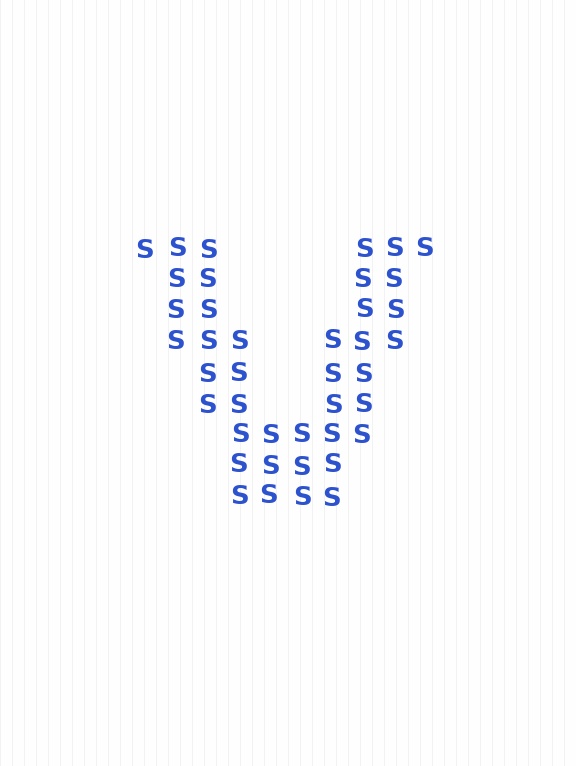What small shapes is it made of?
It is made of small letter S's.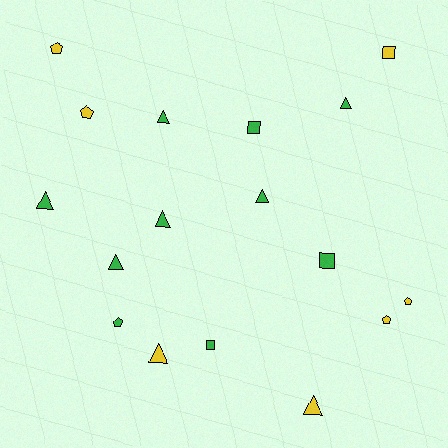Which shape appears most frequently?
Triangle, with 8 objects.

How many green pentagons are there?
There is 1 green pentagon.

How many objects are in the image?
There are 17 objects.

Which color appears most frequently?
Green, with 10 objects.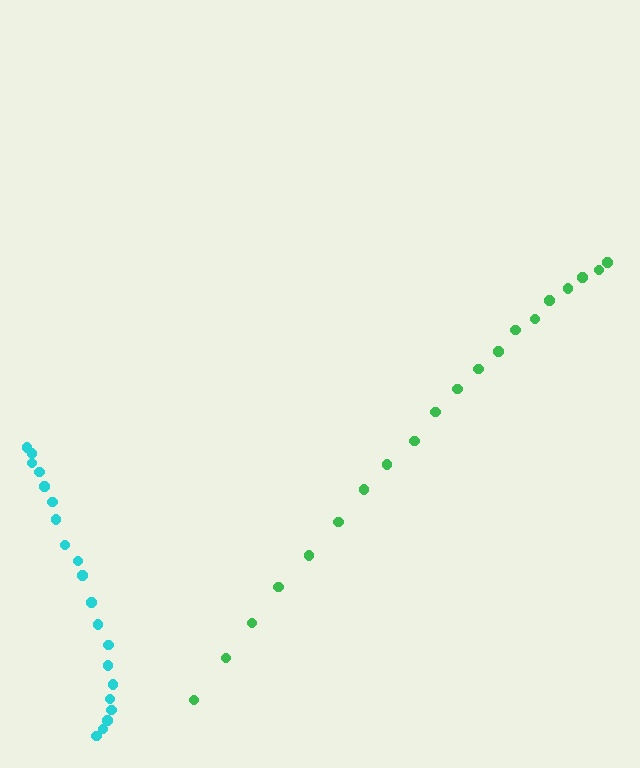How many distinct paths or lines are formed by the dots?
There are 2 distinct paths.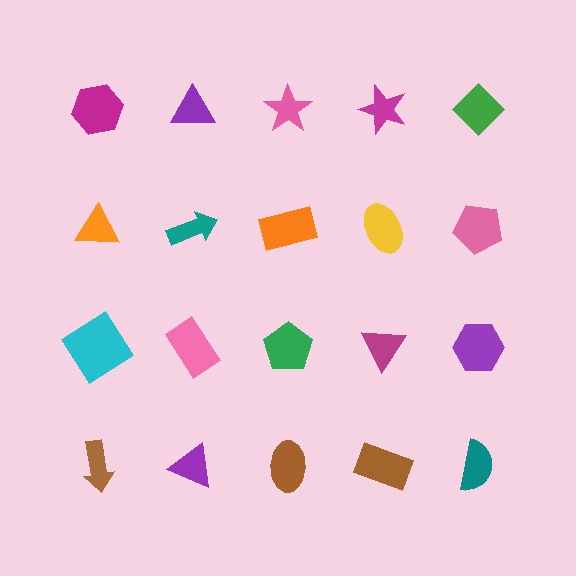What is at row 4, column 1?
A brown arrow.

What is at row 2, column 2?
A teal arrow.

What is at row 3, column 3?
A green pentagon.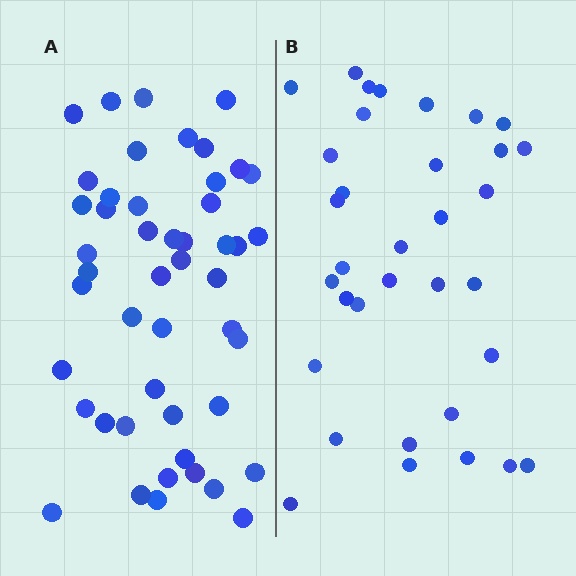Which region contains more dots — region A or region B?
Region A (the left region) has more dots.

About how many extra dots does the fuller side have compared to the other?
Region A has approximately 15 more dots than region B.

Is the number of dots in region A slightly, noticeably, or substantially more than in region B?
Region A has noticeably more, but not dramatically so. The ratio is roughly 1.4 to 1.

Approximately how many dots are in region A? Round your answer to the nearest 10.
About 50 dots. (The exact count is 48, which rounds to 50.)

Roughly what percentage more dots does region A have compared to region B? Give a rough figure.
About 40% more.